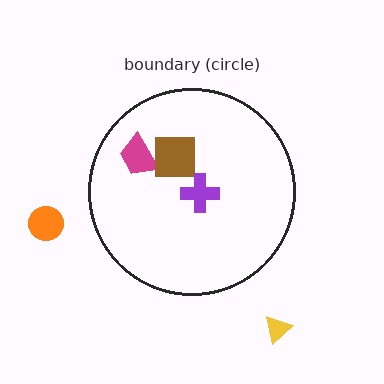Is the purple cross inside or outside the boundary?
Inside.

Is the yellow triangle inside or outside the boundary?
Outside.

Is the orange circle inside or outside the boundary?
Outside.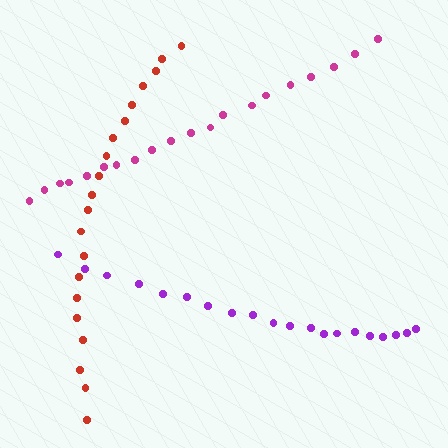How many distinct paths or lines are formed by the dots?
There are 3 distinct paths.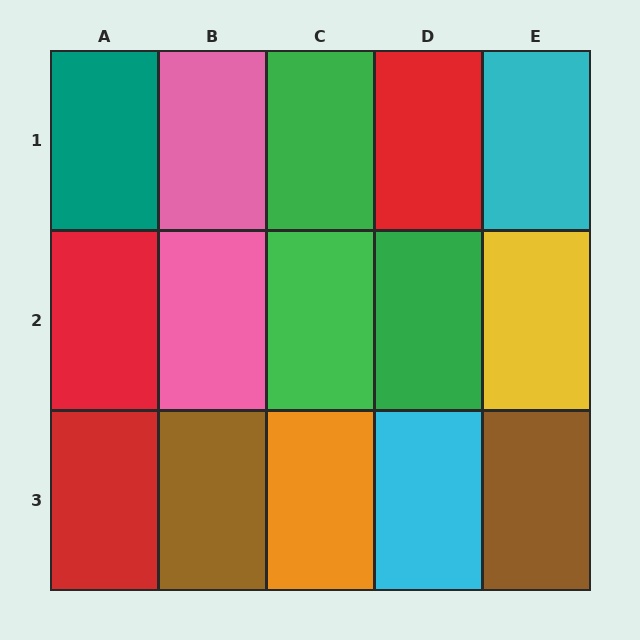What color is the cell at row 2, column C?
Green.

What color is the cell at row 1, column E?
Cyan.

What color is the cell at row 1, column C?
Green.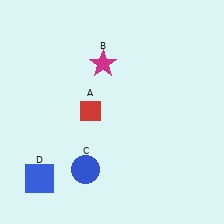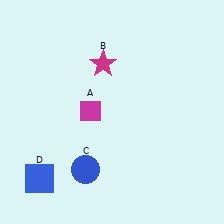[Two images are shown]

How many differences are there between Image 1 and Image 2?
There is 1 difference between the two images.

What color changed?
The diamond (A) changed from red in Image 1 to magenta in Image 2.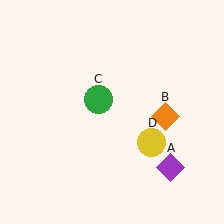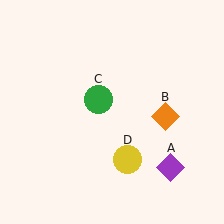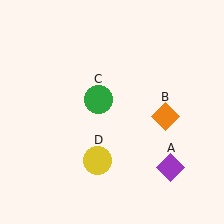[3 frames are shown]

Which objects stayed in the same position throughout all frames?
Purple diamond (object A) and orange diamond (object B) and green circle (object C) remained stationary.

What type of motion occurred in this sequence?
The yellow circle (object D) rotated clockwise around the center of the scene.